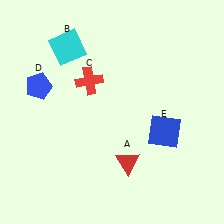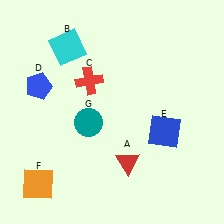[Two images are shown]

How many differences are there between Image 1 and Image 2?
There are 2 differences between the two images.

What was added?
An orange square (F), a teal circle (G) were added in Image 2.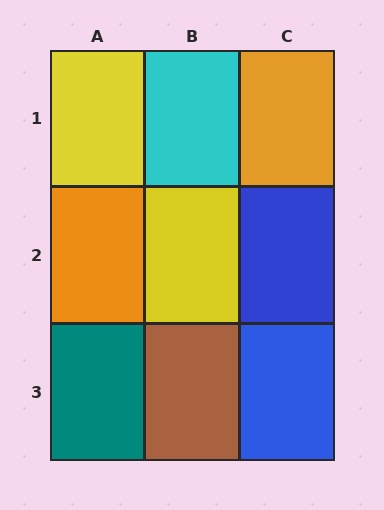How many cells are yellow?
2 cells are yellow.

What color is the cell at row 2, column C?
Blue.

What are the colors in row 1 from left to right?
Yellow, cyan, orange.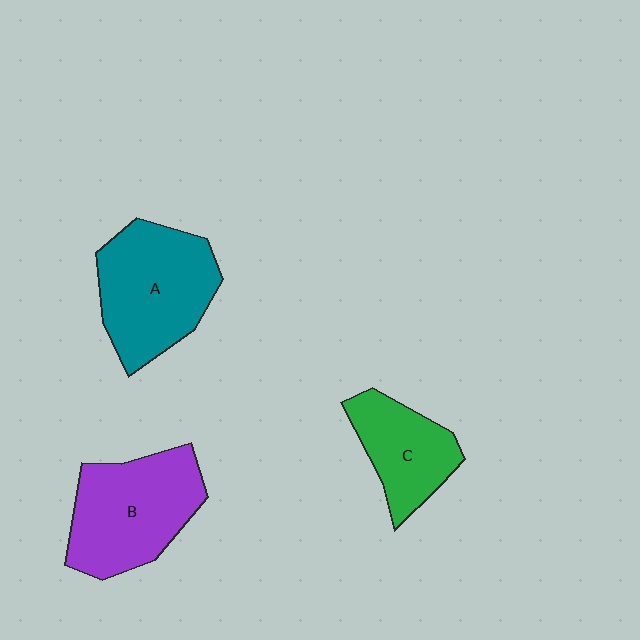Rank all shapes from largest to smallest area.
From largest to smallest: A (teal), B (purple), C (green).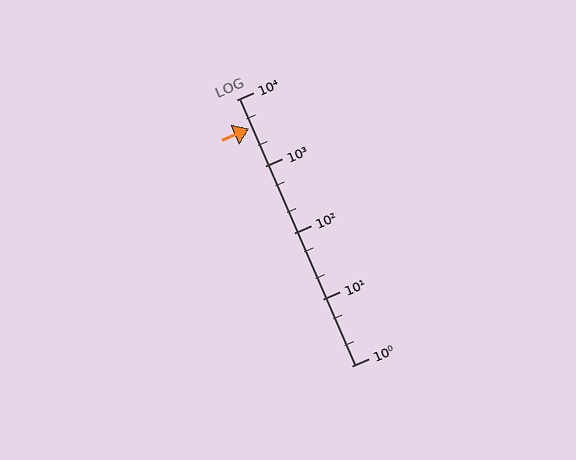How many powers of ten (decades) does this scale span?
The scale spans 4 decades, from 1 to 10000.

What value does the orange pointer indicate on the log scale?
The pointer indicates approximately 3700.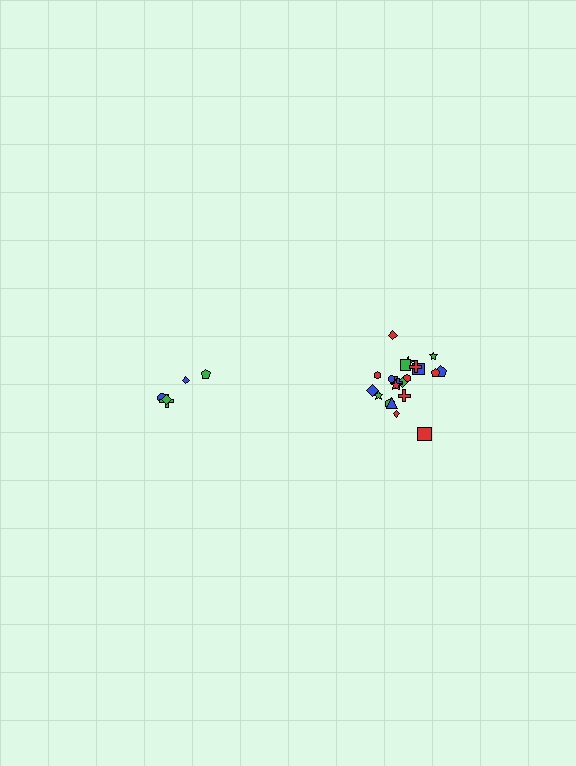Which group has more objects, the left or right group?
The right group.